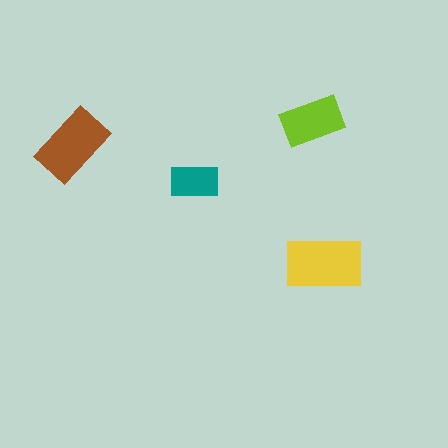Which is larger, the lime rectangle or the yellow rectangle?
The yellow one.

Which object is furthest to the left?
The brown rectangle is leftmost.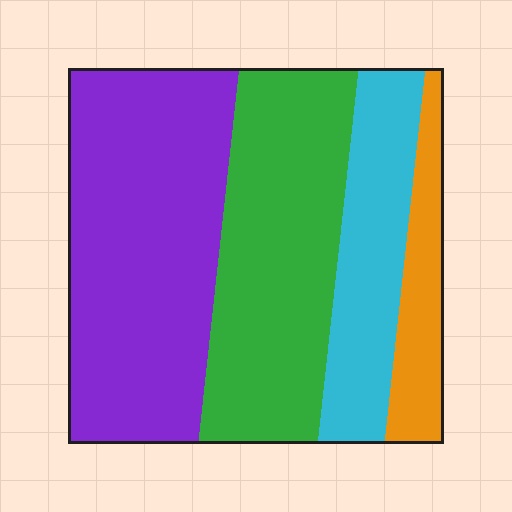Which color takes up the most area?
Purple, at roughly 40%.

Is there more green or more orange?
Green.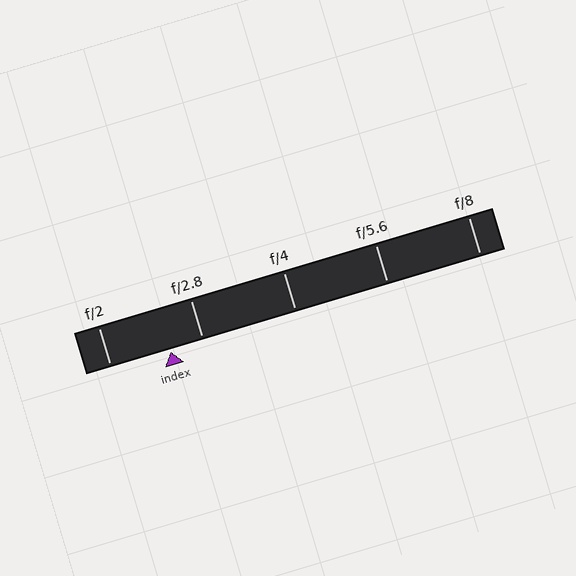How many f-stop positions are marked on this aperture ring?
There are 5 f-stop positions marked.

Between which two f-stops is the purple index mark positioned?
The index mark is between f/2 and f/2.8.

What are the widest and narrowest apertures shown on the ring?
The widest aperture shown is f/2 and the narrowest is f/8.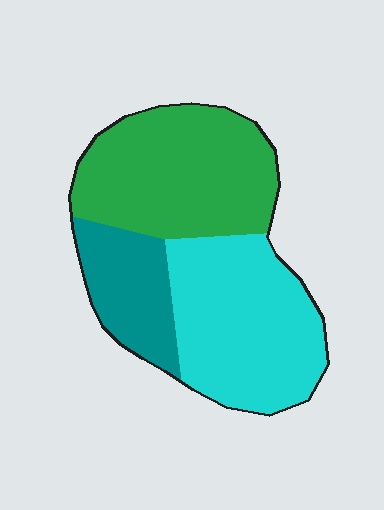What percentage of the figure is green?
Green takes up about two fifths (2/5) of the figure.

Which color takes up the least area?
Teal, at roughly 20%.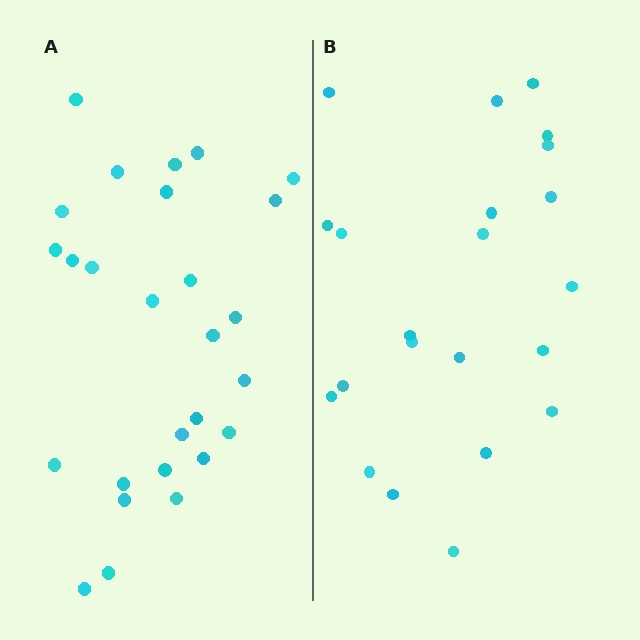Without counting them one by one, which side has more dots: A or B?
Region A (the left region) has more dots.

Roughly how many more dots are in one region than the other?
Region A has about 5 more dots than region B.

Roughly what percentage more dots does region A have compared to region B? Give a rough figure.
About 25% more.